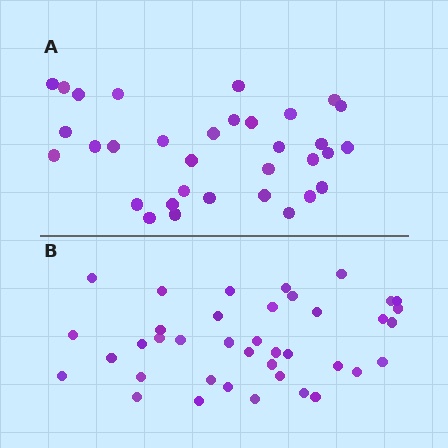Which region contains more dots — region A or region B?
Region B (the bottom region) has more dots.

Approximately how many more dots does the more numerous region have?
Region B has about 6 more dots than region A.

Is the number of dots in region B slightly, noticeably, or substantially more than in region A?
Region B has only slightly more — the two regions are fairly close. The ratio is roughly 1.2 to 1.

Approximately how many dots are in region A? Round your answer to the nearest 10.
About 30 dots. (The exact count is 33, which rounds to 30.)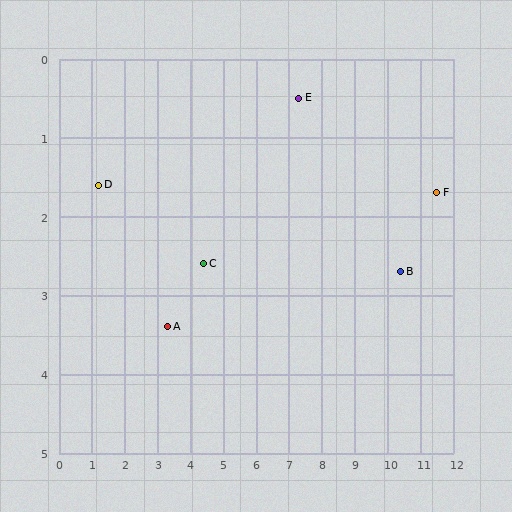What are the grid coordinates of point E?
Point E is at approximately (7.3, 0.5).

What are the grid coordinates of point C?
Point C is at approximately (4.4, 2.6).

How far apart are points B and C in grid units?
Points B and C are about 6.0 grid units apart.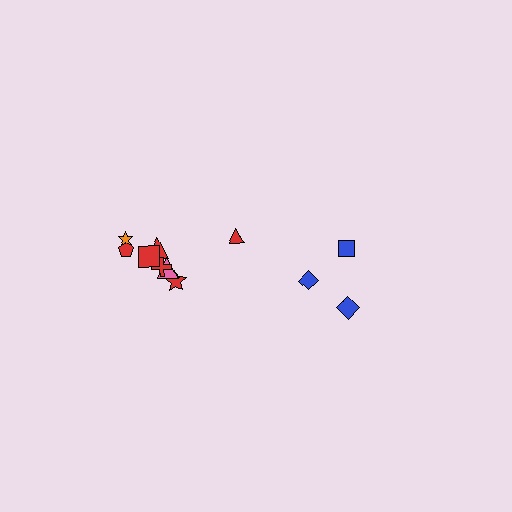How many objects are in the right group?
There are 3 objects.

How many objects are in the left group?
There are 8 objects.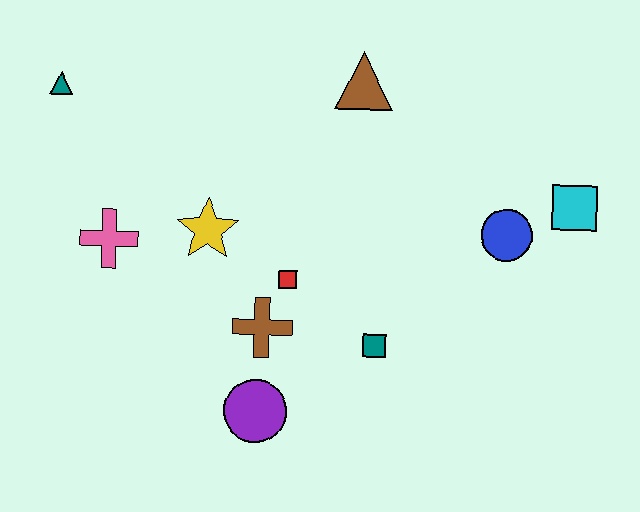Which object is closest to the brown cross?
The red square is closest to the brown cross.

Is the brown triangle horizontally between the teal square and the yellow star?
Yes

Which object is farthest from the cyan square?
The teal triangle is farthest from the cyan square.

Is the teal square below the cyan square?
Yes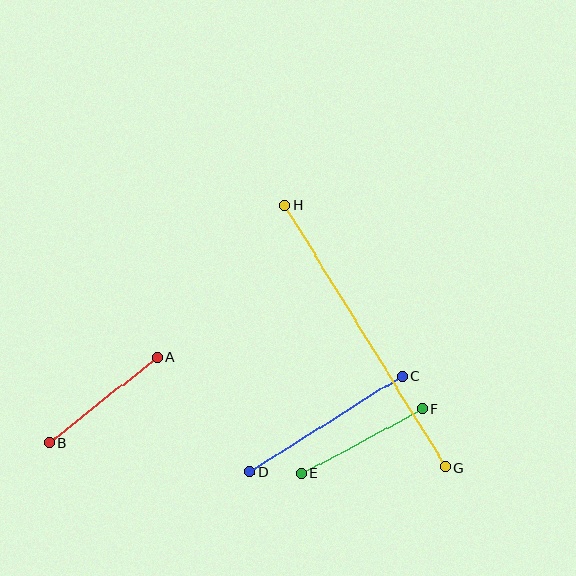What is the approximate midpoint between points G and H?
The midpoint is at approximately (365, 336) pixels.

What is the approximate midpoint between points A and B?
The midpoint is at approximately (103, 400) pixels.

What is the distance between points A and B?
The distance is approximately 138 pixels.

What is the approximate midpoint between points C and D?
The midpoint is at approximately (326, 424) pixels.